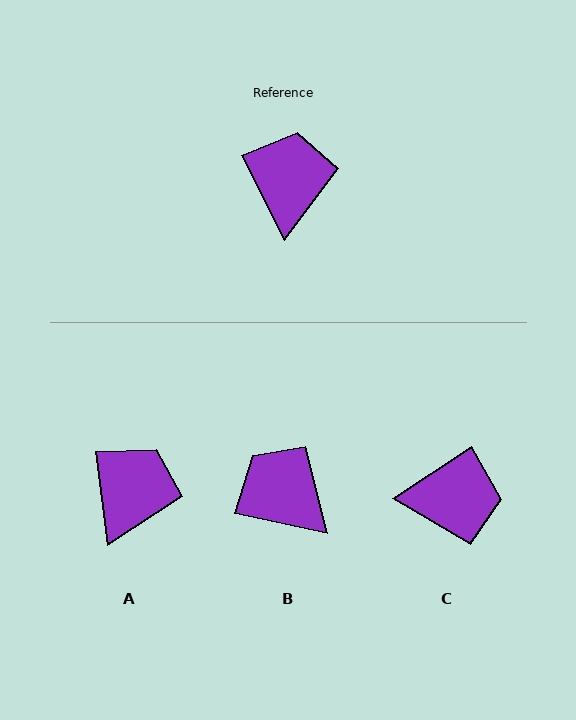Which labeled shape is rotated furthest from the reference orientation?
C, about 84 degrees away.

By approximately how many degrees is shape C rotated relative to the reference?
Approximately 84 degrees clockwise.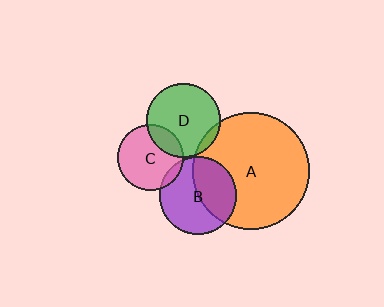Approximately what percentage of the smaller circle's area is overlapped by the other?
Approximately 10%.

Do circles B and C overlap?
Yes.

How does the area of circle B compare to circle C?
Approximately 1.4 times.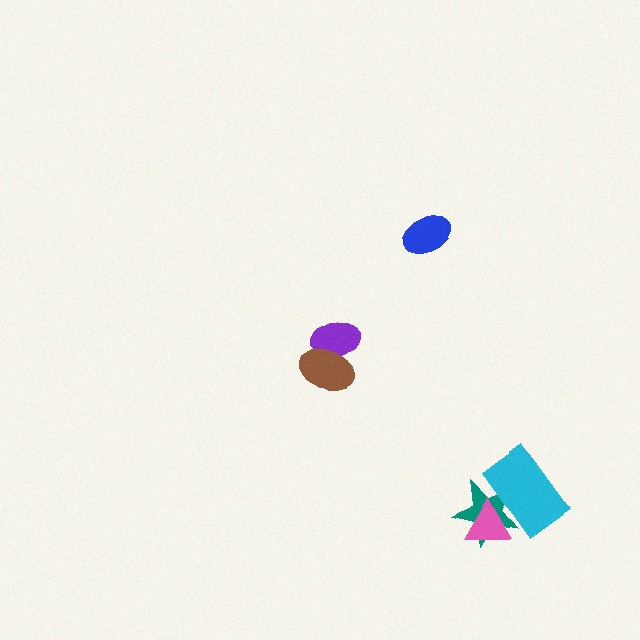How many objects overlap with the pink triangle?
2 objects overlap with the pink triangle.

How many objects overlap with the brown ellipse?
1 object overlaps with the brown ellipse.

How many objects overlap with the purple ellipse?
1 object overlaps with the purple ellipse.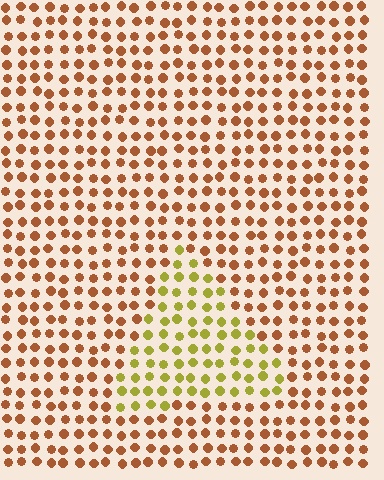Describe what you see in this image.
The image is filled with small brown elements in a uniform arrangement. A triangle-shaped region is visible where the elements are tinted to a slightly different hue, forming a subtle color boundary.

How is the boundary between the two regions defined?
The boundary is defined purely by a slight shift in hue (about 44 degrees). Spacing, size, and orientation are identical on both sides.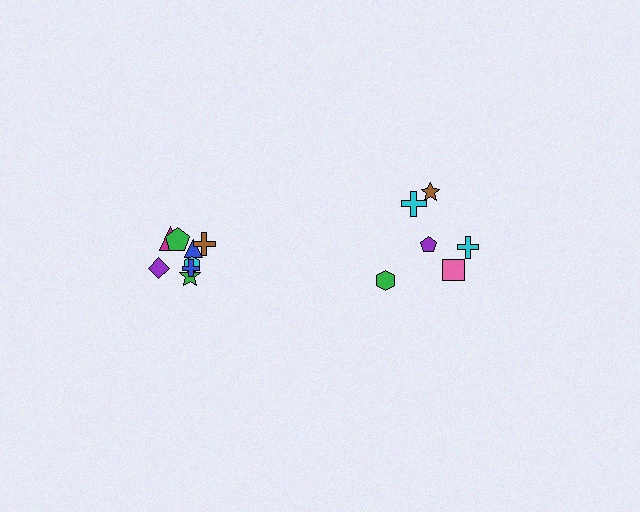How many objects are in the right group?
There are 6 objects.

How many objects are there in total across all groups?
There are 14 objects.